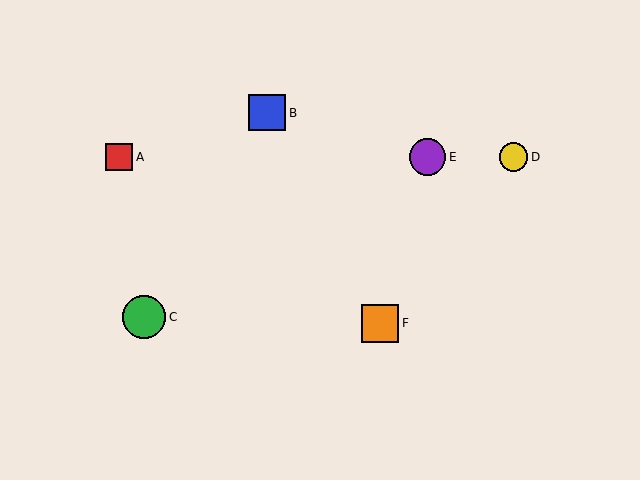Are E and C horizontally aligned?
No, E is at y≈157 and C is at y≈317.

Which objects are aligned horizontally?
Objects A, D, E are aligned horizontally.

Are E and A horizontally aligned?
Yes, both are at y≈157.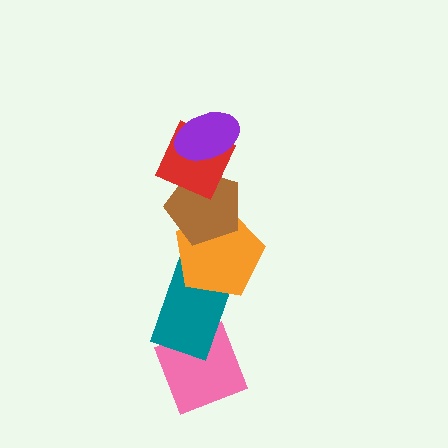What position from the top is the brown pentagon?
The brown pentagon is 3rd from the top.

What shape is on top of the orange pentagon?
The brown pentagon is on top of the orange pentagon.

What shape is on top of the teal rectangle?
The orange pentagon is on top of the teal rectangle.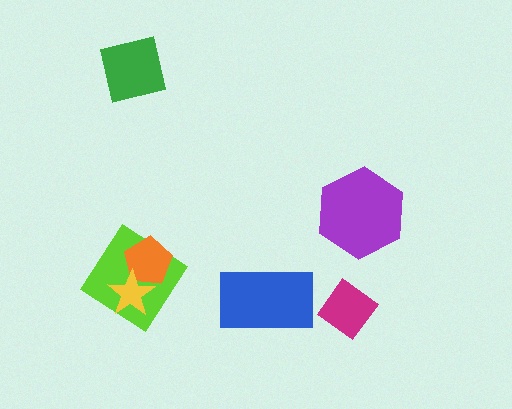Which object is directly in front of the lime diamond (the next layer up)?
The orange pentagon is directly in front of the lime diamond.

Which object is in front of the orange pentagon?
The yellow star is in front of the orange pentagon.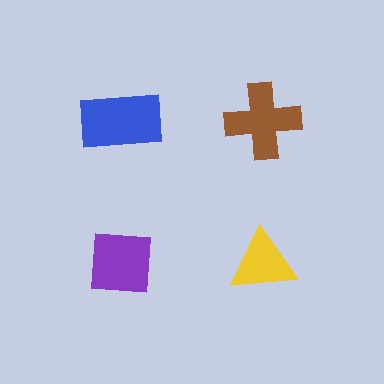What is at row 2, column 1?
A purple square.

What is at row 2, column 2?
A yellow triangle.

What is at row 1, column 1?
A blue rectangle.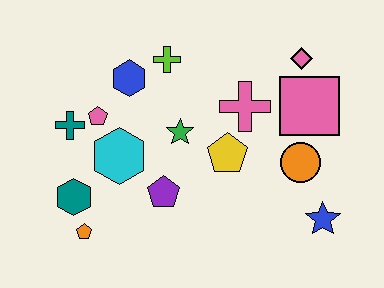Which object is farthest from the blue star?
The teal cross is farthest from the blue star.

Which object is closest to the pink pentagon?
The teal cross is closest to the pink pentagon.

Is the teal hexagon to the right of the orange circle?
No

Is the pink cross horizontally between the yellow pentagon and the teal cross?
No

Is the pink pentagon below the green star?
No